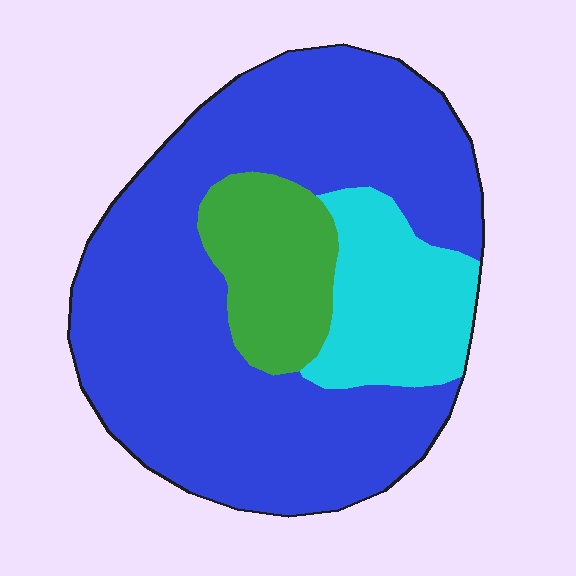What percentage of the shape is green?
Green takes up less than a sixth of the shape.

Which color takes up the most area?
Blue, at roughly 70%.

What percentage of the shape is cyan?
Cyan covers roughly 15% of the shape.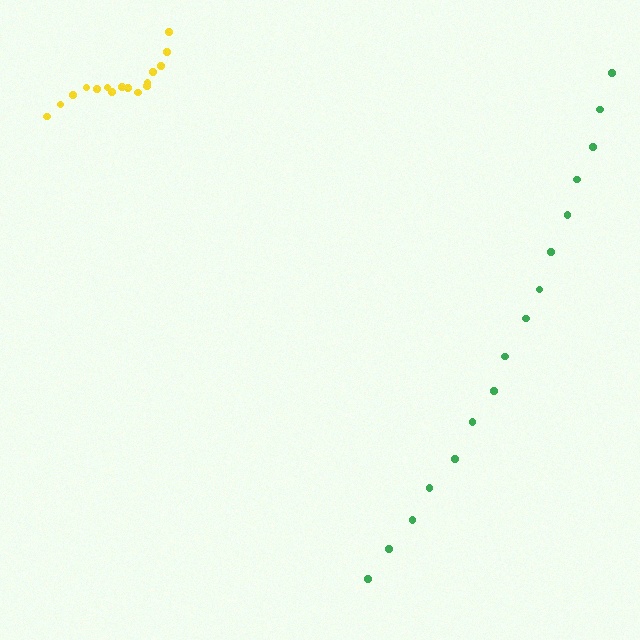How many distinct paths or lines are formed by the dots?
There are 2 distinct paths.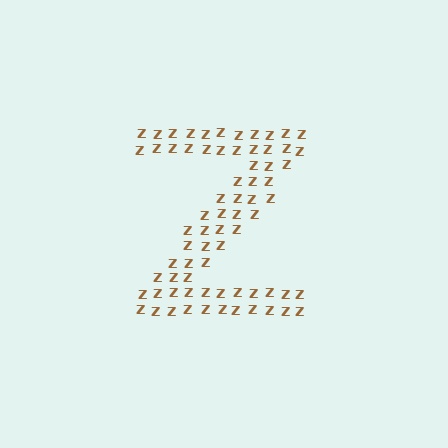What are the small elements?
The small elements are letter Z's.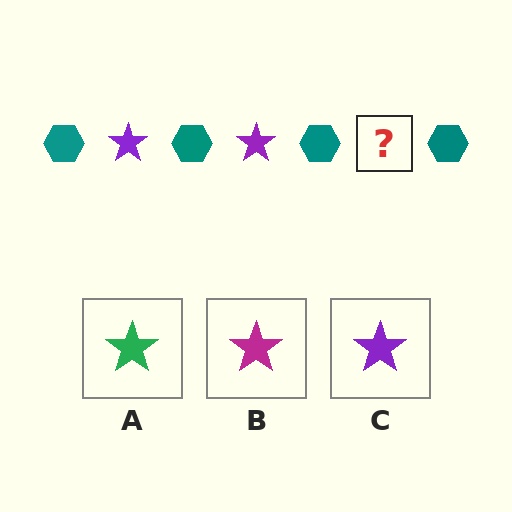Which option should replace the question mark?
Option C.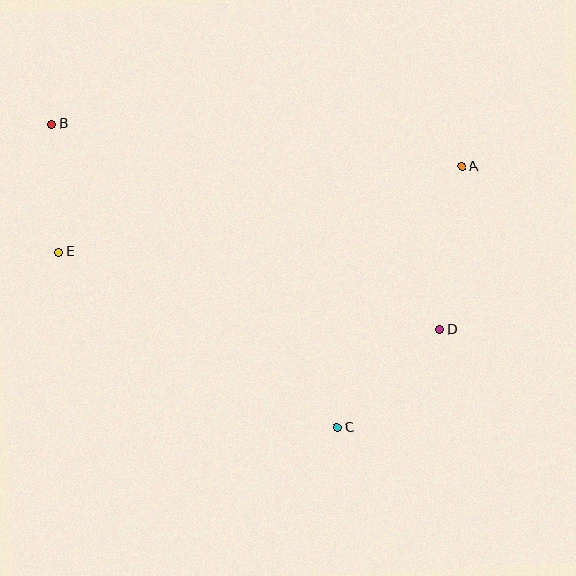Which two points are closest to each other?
Points B and E are closest to each other.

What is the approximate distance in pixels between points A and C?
The distance between A and C is approximately 289 pixels.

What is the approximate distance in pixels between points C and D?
The distance between C and D is approximately 142 pixels.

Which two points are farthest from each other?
Points B and D are farthest from each other.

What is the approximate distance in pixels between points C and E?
The distance between C and E is approximately 329 pixels.